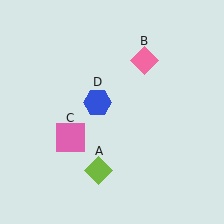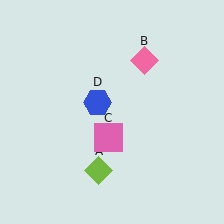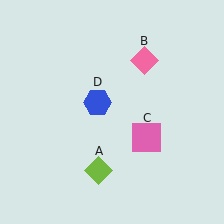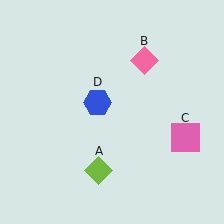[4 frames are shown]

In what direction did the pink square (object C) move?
The pink square (object C) moved right.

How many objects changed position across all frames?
1 object changed position: pink square (object C).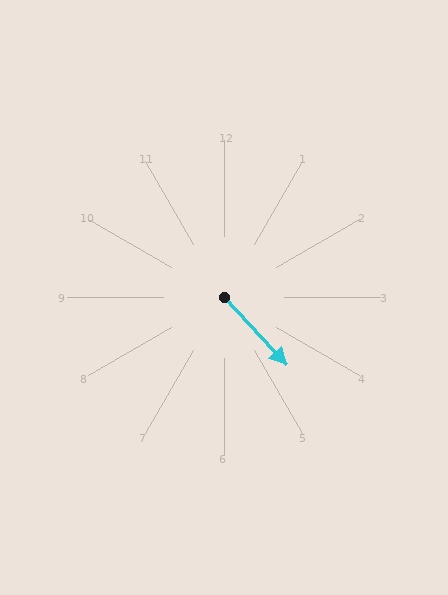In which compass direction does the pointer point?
Southeast.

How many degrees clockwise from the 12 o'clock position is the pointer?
Approximately 137 degrees.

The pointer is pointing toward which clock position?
Roughly 5 o'clock.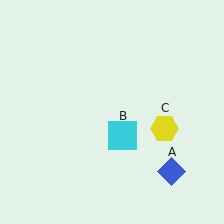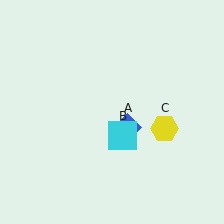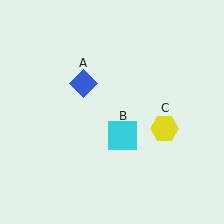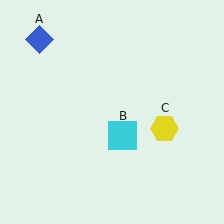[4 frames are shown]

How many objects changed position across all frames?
1 object changed position: blue diamond (object A).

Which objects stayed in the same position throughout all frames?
Cyan square (object B) and yellow hexagon (object C) remained stationary.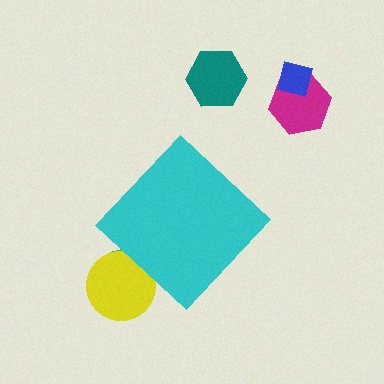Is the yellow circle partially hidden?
Yes, the yellow circle is partially hidden behind the cyan diamond.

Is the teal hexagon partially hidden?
No, the teal hexagon is fully visible.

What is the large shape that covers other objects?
A cyan diamond.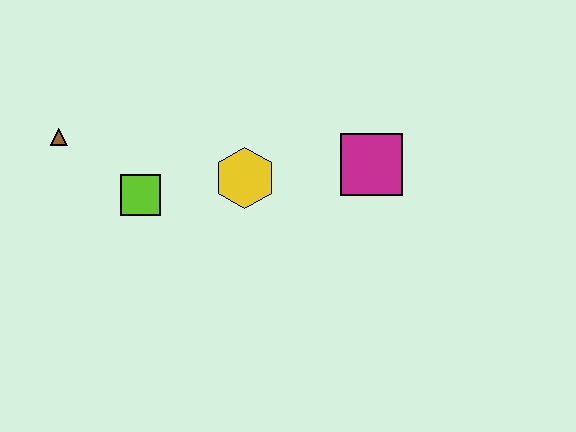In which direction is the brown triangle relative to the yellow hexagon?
The brown triangle is to the left of the yellow hexagon.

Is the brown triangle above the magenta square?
Yes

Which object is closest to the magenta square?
The yellow hexagon is closest to the magenta square.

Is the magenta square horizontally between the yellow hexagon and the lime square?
No